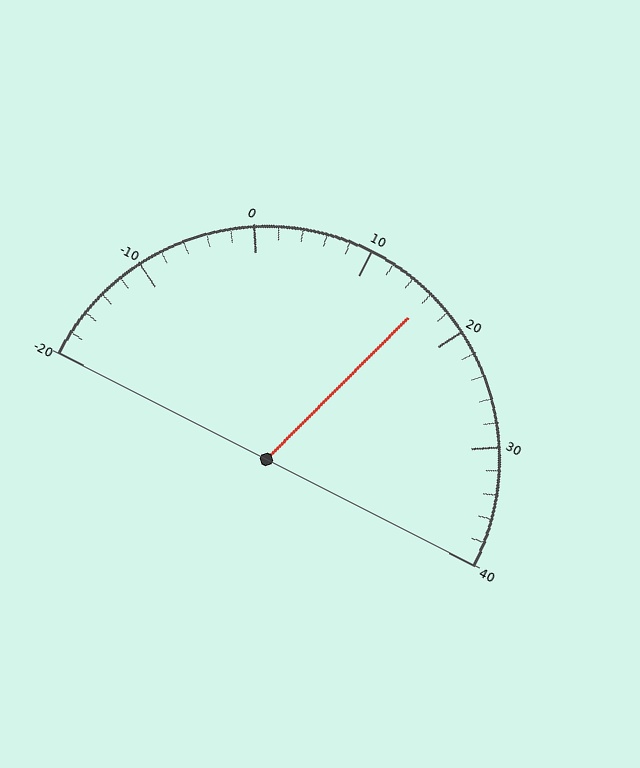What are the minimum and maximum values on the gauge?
The gauge ranges from -20 to 40.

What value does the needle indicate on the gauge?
The needle indicates approximately 16.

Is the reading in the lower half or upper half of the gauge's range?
The reading is in the upper half of the range (-20 to 40).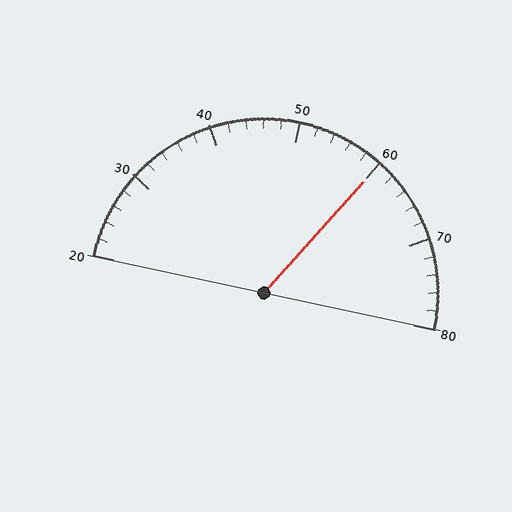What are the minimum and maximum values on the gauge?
The gauge ranges from 20 to 80.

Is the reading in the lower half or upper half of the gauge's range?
The reading is in the upper half of the range (20 to 80).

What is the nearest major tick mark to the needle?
The nearest major tick mark is 60.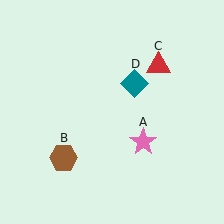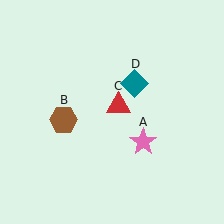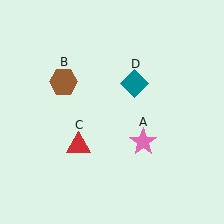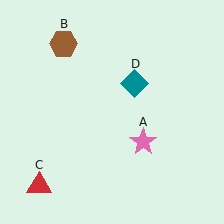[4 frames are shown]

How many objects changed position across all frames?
2 objects changed position: brown hexagon (object B), red triangle (object C).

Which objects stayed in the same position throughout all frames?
Pink star (object A) and teal diamond (object D) remained stationary.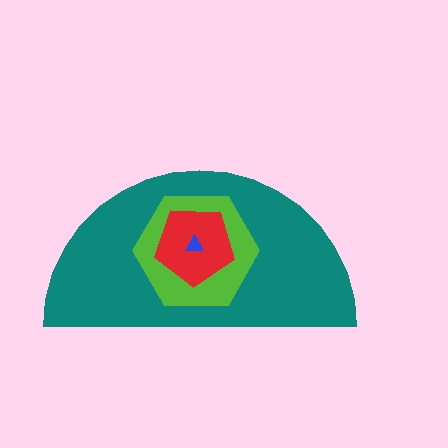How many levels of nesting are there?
4.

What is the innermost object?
The blue triangle.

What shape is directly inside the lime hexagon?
The red pentagon.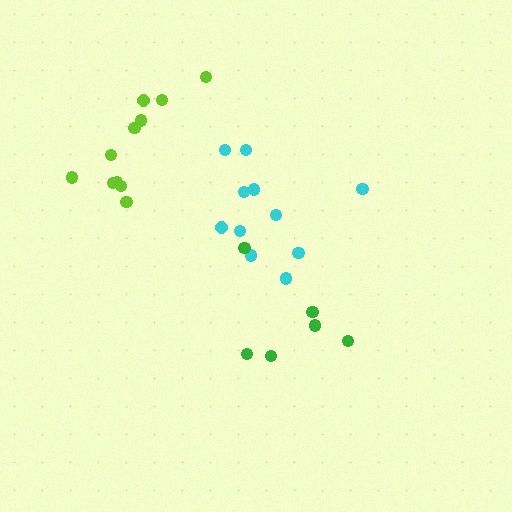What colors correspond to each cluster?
The clusters are colored: cyan, green, lime.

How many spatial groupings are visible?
There are 3 spatial groupings.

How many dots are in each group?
Group 1: 11 dots, Group 2: 6 dots, Group 3: 11 dots (28 total).